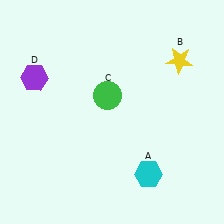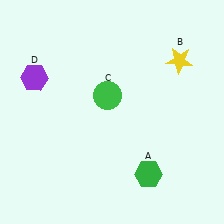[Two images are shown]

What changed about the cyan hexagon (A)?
In Image 1, A is cyan. In Image 2, it changed to green.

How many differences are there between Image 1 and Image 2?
There is 1 difference between the two images.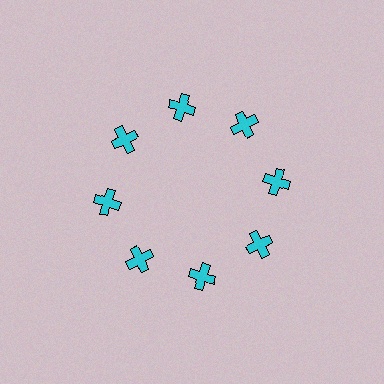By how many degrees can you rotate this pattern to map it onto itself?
The pattern maps onto itself every 45 degrees of rotation.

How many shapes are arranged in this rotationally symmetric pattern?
There are 8 shapes, arranged in 8 groups of 1.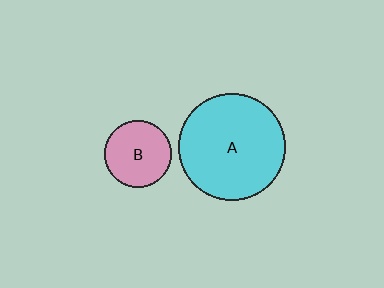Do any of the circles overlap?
No, none of the circles overlap.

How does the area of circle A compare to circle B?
Approximately 2.6 times.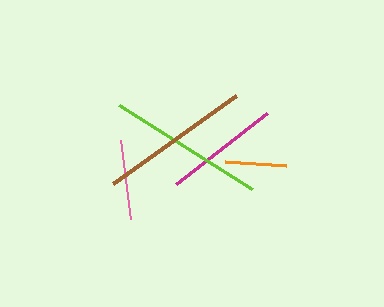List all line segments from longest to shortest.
From longest to shortest: lime, brown, magenta, pink, orange.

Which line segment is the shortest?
The orange line is the shortest at approximately 62 pixels.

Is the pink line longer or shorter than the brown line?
The brown line is longer than the pink line.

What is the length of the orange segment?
The orange segment is approximately 62 pixels long.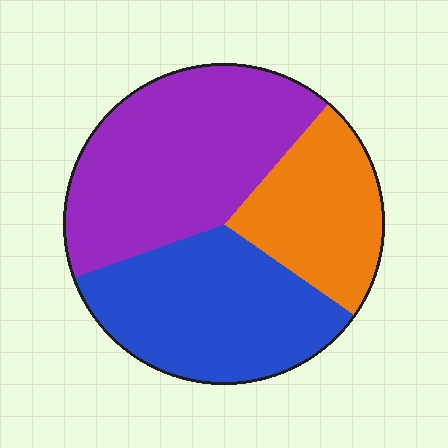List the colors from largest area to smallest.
From largest to smallest: purple, blue, orange.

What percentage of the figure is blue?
Blue takes up between a quarter and a half of the figure.